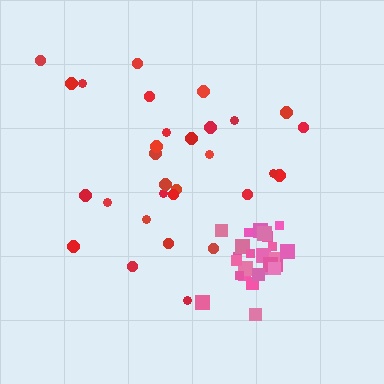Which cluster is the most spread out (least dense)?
Red.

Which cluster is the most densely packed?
Pink.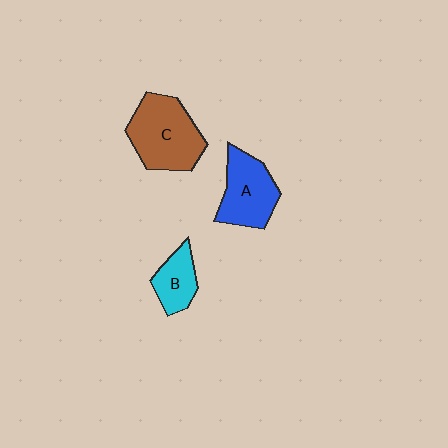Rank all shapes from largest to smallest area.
From largest to smallest: C (brown), A (blue), B (cyan).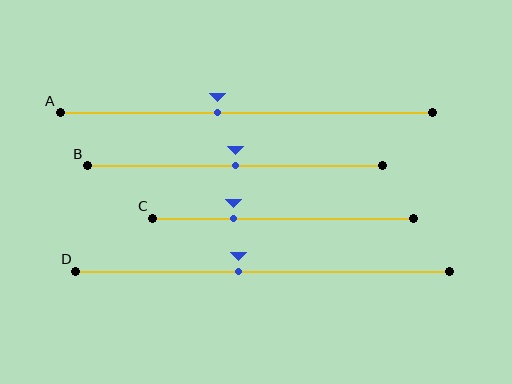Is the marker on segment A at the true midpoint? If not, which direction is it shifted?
No, the marker on segment A is shifted to the left by about 8% of the segment length.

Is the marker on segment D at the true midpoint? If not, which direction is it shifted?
No, the marker on segment D is shifted to the left by about 6% of the segment length.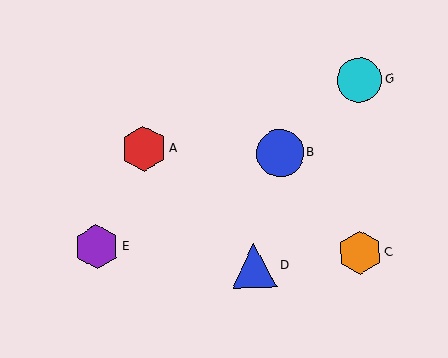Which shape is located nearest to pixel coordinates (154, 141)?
The red hexagon (labeled A) at (144, 149) is nearest to that location.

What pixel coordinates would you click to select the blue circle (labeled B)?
Click at (280, 153) to select the blue circle B.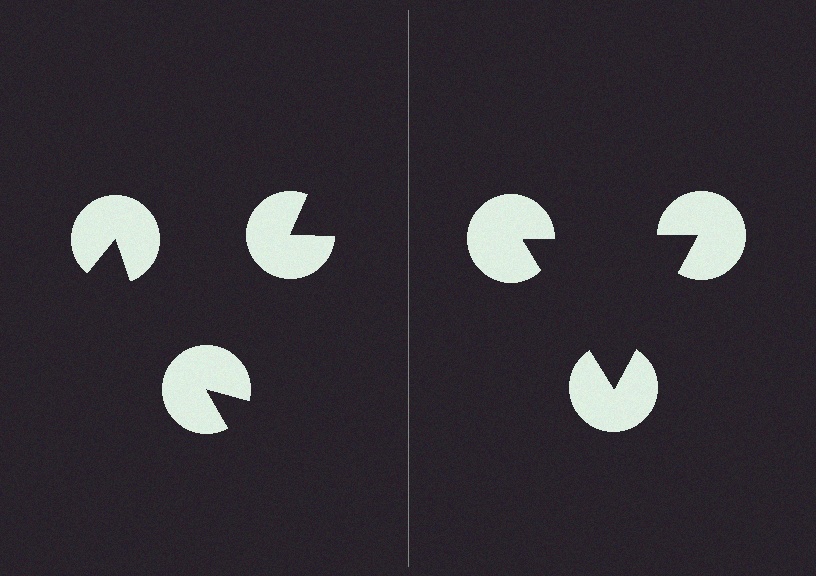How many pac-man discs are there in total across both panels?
6 — 3 on each side.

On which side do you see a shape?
An illusory triangle appears on the right side. On the left side the wedge cuts are rotated, so no coherent shape forms.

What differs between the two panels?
The pac-man discs are positioned identically on both sides; only the wedge orientations differ. On the right they align to a triangle; on the left they are misaligned.